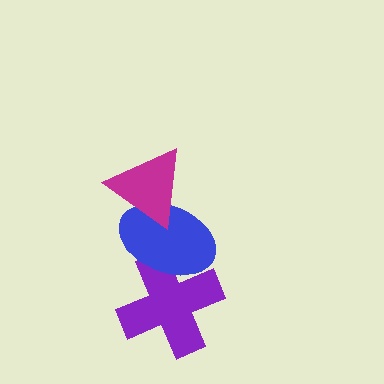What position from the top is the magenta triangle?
The magenta triangle is 1st from the top.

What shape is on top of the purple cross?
The blue ellipse is on top of the purple cross.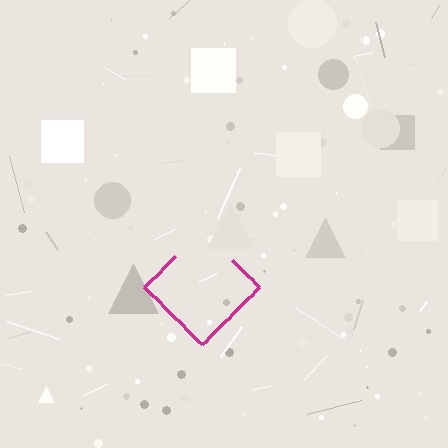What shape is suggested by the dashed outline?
The dashed outline suggests a diamond.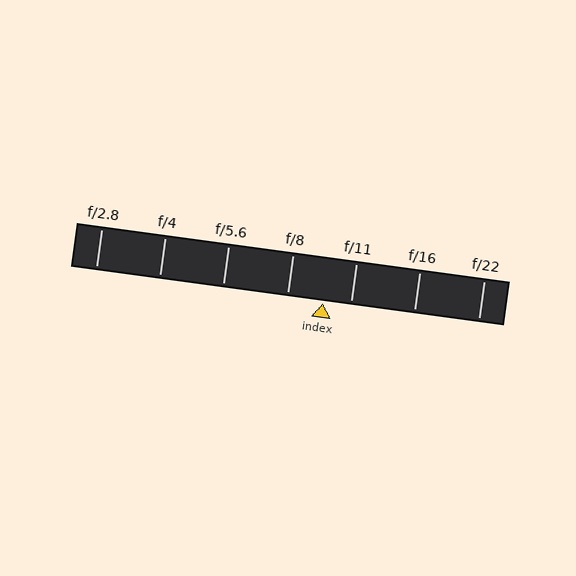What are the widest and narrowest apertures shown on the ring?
The widest aperture shown is f/2.8 and the narrowest is f/22.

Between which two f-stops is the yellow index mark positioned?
The index mark is between f/8 and f/11.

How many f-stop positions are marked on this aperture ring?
There are 7 f-stop positions marked.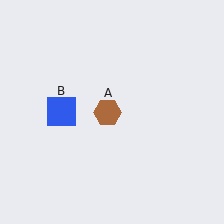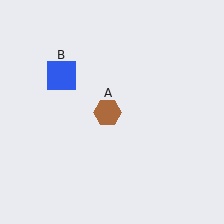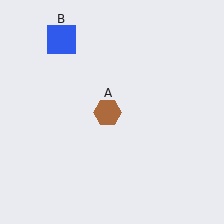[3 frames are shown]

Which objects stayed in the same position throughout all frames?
Brown hexagon (object A) remained stationary.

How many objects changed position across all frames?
1 object changed position: blue square (object B).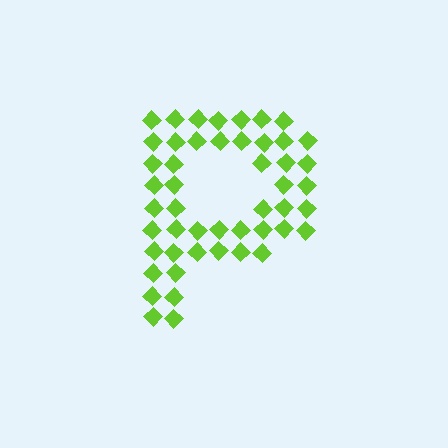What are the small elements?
The small elements are diamonds.